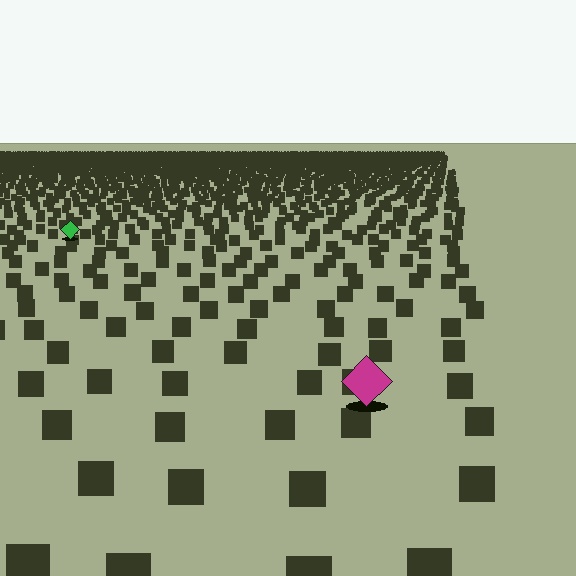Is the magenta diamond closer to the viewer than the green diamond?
Yes. The magenta diamond is closer — you can tell from the texture gradient: the ground texture is coarser near it.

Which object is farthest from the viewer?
The green diamond is farthest from the viewer. It appears smaller and the ground texture around it is denser.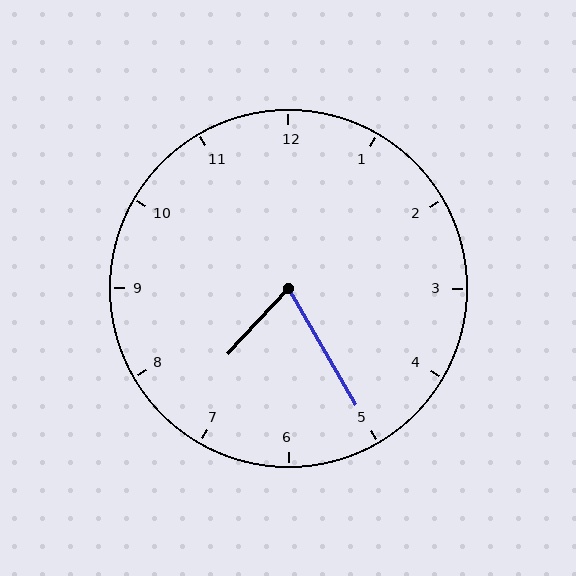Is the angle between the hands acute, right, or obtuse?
It is acute.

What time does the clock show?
7:25.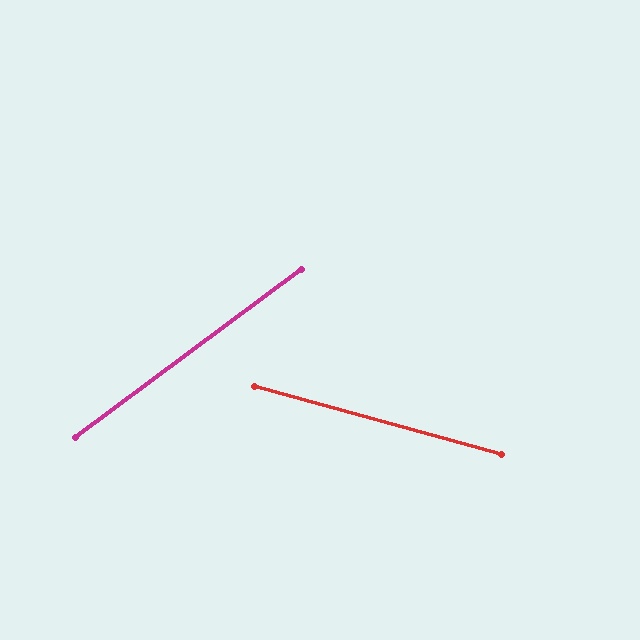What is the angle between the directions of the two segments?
Approximately 52 degrees.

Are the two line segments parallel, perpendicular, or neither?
Neither parallel nor perpendicular — they differ by about 52°.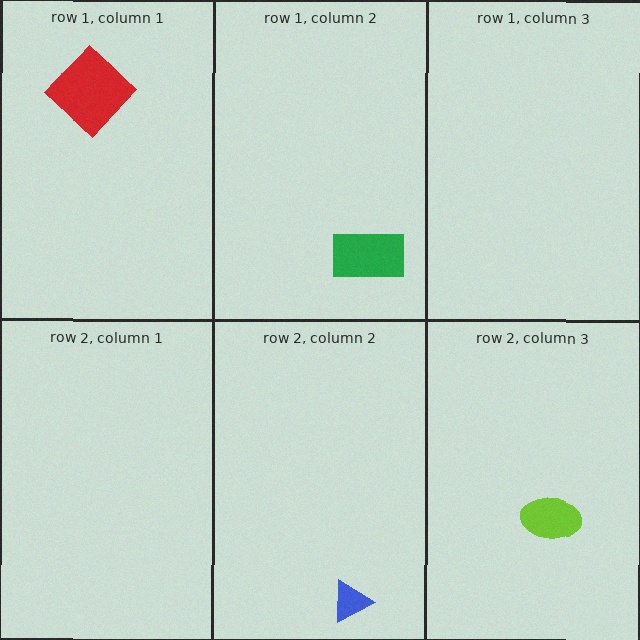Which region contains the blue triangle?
The row 2, column 2 region.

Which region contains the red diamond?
The row 1, column 1 region.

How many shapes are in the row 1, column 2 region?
1.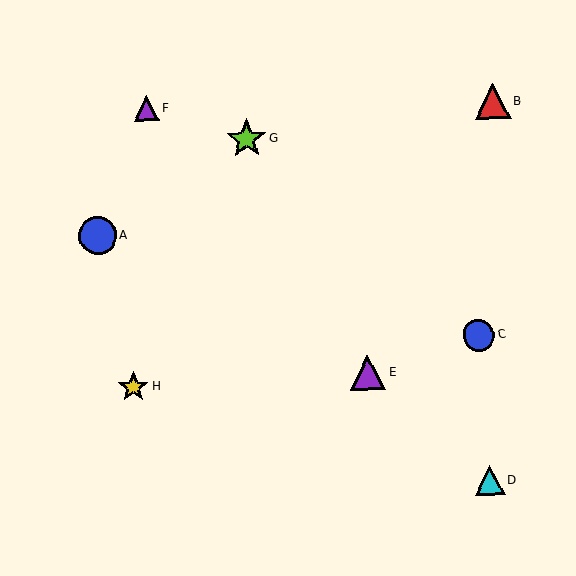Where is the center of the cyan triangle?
The center of the cyan triangle is at (490, 480).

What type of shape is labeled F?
Shape F is a purple triangle.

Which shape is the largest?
The lime star (labeled G) is the largest.